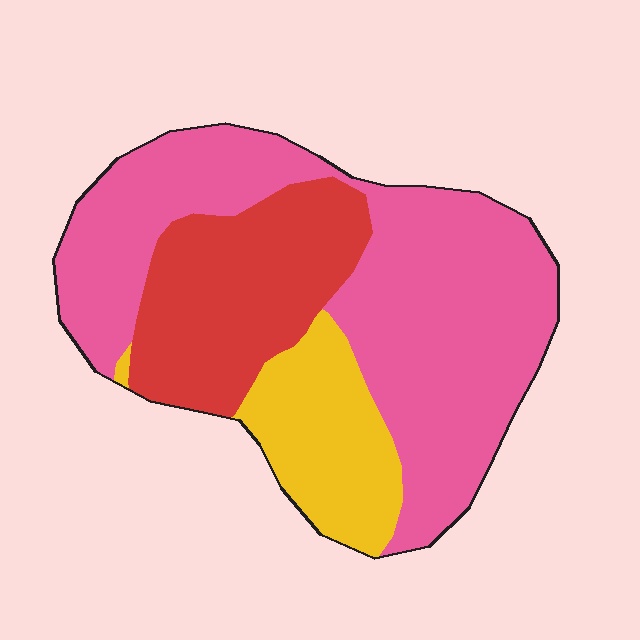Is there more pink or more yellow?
Pink.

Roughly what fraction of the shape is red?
Red takes up about one quarter (1/4) of the shape.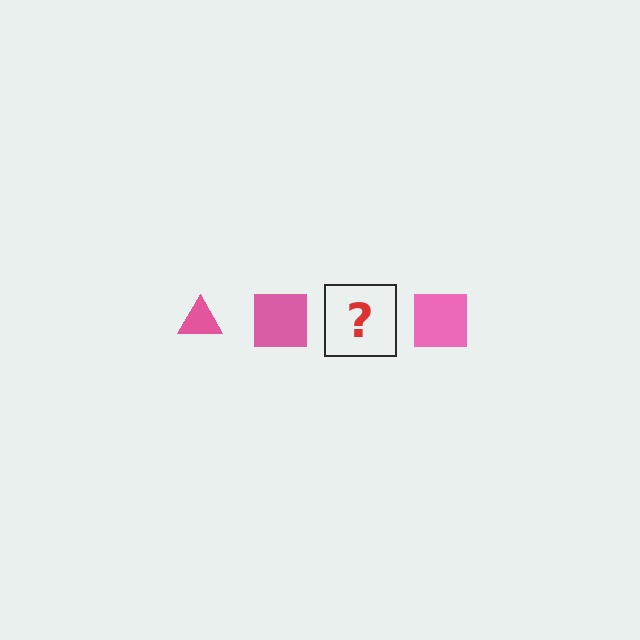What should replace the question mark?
The question mark should be replaced with a pink triangle.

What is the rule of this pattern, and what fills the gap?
The rule is that the pattern cycles through triangle, square shapes in pink. The gap should be filled with a pink triangle.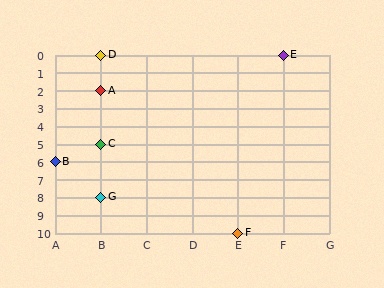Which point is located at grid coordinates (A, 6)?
Point B is at (A, 6).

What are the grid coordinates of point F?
Point F is at grid coordinates (E, 10).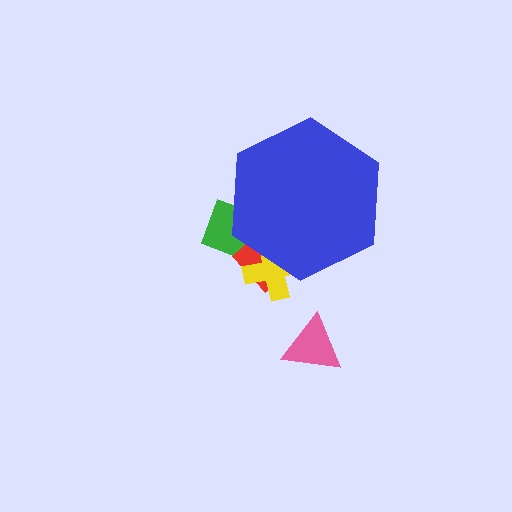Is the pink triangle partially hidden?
No, the pink triangle is fully visible.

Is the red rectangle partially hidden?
Yes, the red rectangle is partially hidden behind the blue hexagon.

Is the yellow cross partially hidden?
Yes, the yellow cross is partially hidden behind the blue hexagon.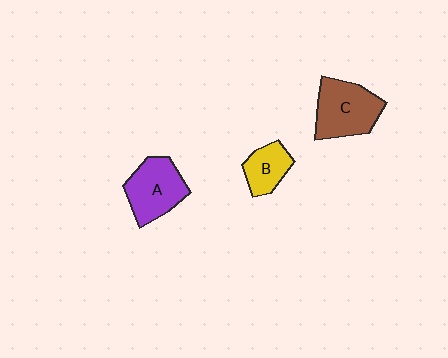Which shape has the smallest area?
Shape B (yellow).